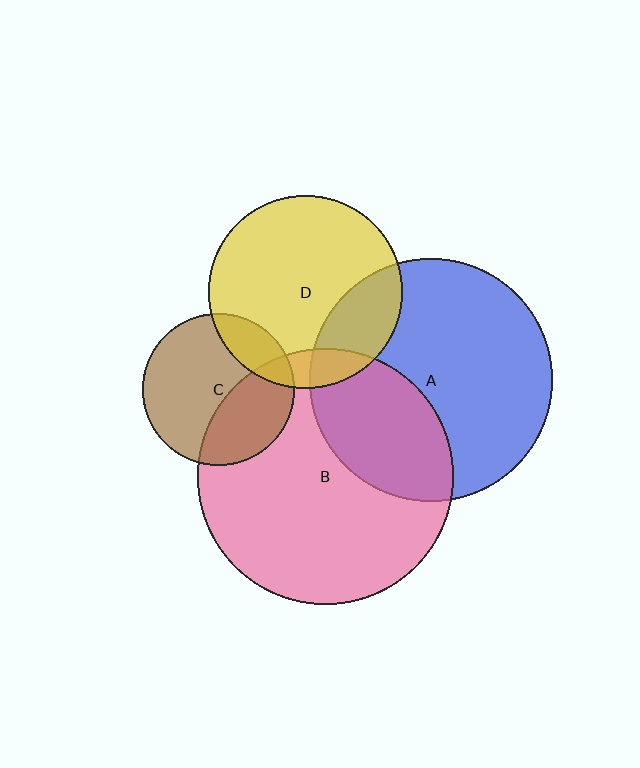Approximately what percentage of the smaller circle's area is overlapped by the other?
Approximately 10%.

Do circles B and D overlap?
Yes.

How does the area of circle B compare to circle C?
Approximately 2.8 times.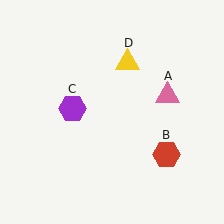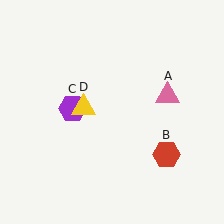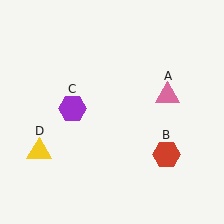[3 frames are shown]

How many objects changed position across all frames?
1 object changed position: yellow triangle (object D).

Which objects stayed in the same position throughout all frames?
Pink triangle (object A) and red hexagon (object B) and purple hexagon (object C) remained stationary.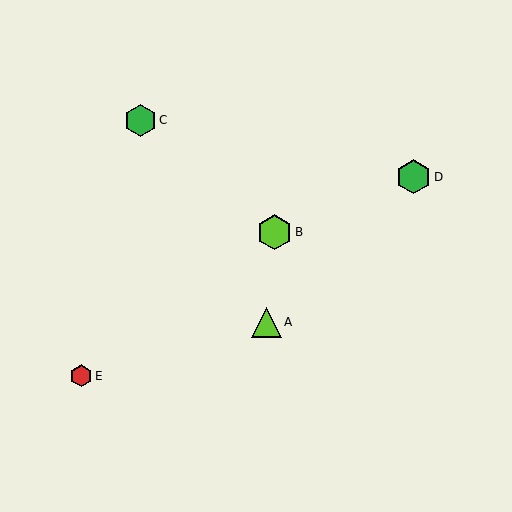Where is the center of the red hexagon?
The center of the red hexagon is at (81, 376).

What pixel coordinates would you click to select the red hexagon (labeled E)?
Click at (81, 376) to select the red hexagon E.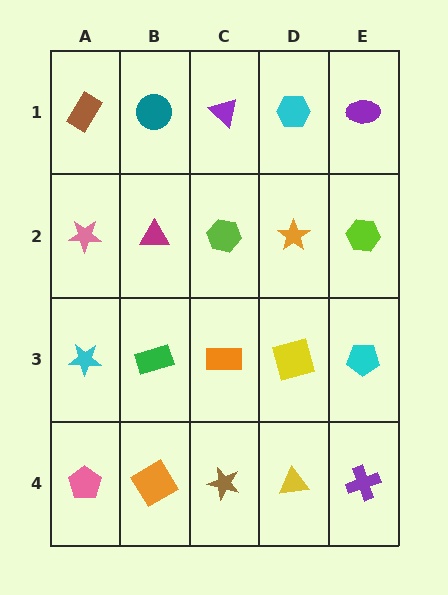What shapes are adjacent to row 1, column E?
A lime hexagon (row 2, column E), a cyan hexagon (row 1, column D).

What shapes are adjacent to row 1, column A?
A pink star (row 2, column A), a teal circle (row 1, column B).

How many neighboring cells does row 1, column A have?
2.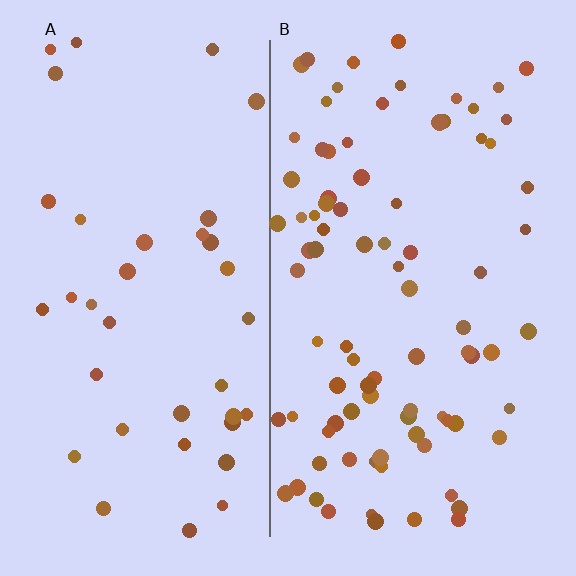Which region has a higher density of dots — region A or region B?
B (the right).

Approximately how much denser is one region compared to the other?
Approximately 2.3× — region B over region A.